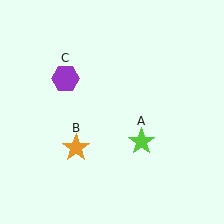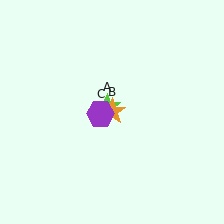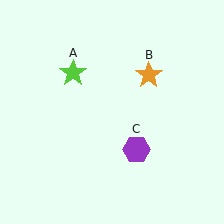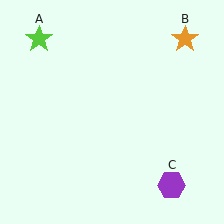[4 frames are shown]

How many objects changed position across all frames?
3 objects changed position: lime star (object A), orange star (object B), purple hexagon (object C).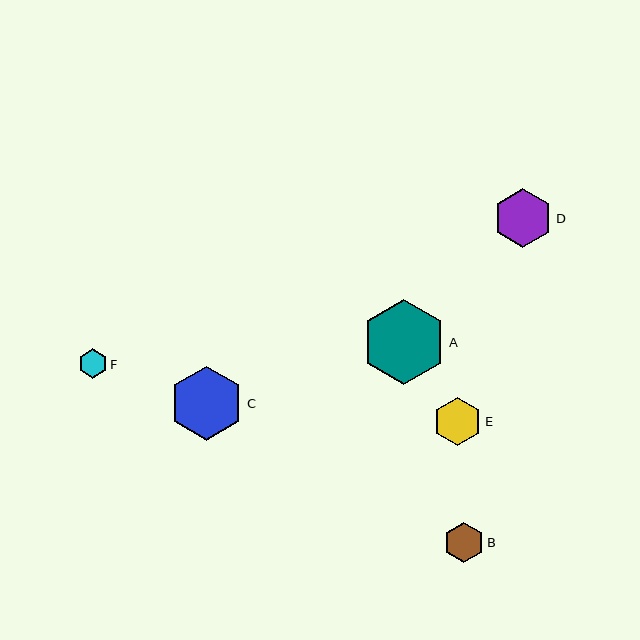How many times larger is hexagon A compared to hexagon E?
Hexagon A is approximately 1.7 times the size of hexagon E.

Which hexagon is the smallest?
Hexagon F is the smallest with a size of approximately 29 pixels.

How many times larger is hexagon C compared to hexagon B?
Hexagon C is approximately 1.9 times the size of hexagon B.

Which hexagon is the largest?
Hexagon A is the largest with a size of approximately 85 pixels.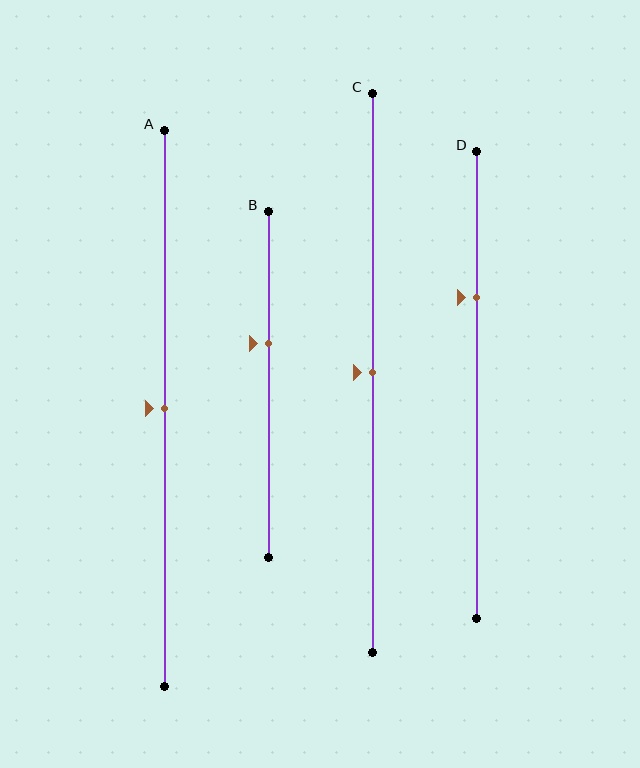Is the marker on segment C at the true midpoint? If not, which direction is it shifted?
Yes, the marker on segment C is at the true midpoint.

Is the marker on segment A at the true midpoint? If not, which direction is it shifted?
Yes, the marker on segment A is at the true midpoint.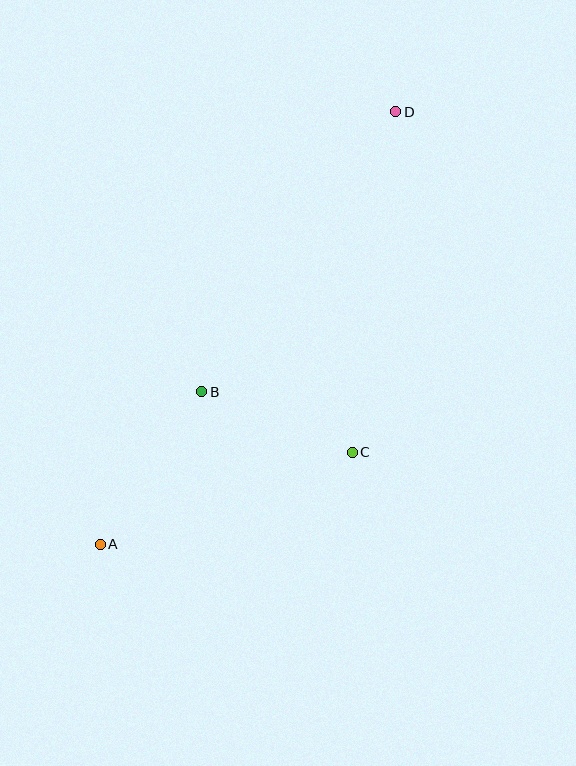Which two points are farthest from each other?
Points A and D are farthest from each other.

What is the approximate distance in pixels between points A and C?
The distance between A and C is approximately 269 pixels.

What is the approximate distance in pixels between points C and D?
The distance between C and D is approximately 344 pixels.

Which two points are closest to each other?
Points B and C are closest to each other.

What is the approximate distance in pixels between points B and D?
The distance between B and D is approximately 340 pixels.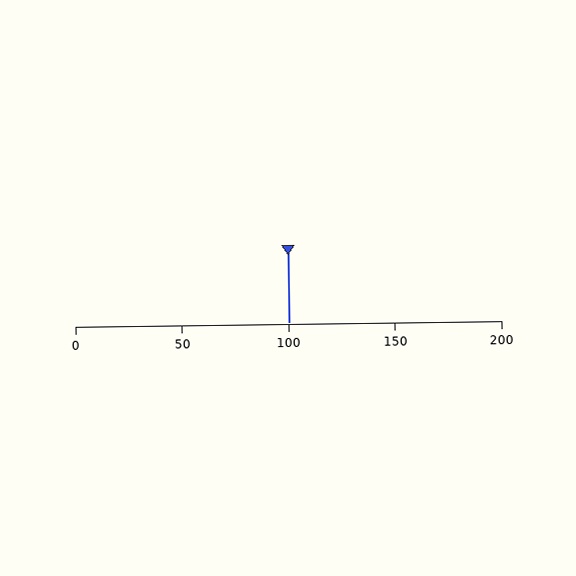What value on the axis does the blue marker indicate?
The marker indicates approximately 100.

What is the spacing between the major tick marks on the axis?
The major ticks are spaced 50 apart.